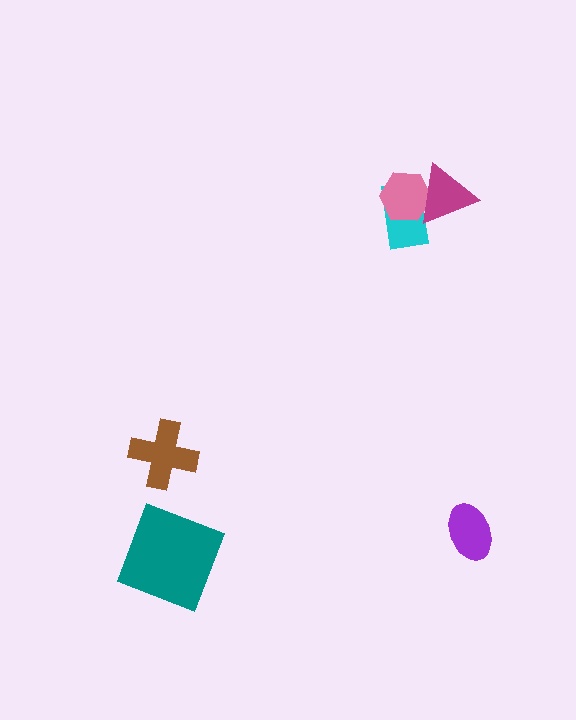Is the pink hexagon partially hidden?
Yes, it is partially covered by another shape.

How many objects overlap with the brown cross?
0 objects overlap with the brown cross.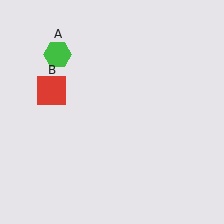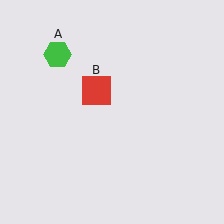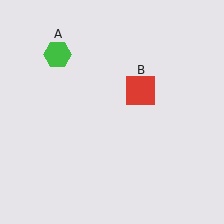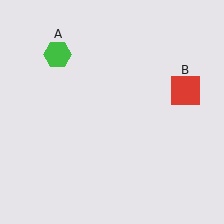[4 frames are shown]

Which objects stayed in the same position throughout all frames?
Green hexagon (object A) remained stationary.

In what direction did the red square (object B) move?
The red square (object B) moved right.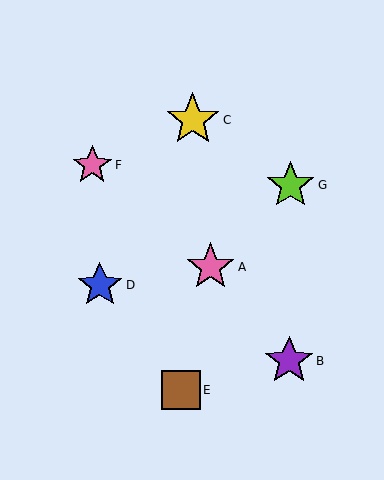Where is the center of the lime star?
The center of the lime star is at (291, 185).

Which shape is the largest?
The yellow star (labeled C) is the largest.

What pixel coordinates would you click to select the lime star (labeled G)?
Click at (291, 185) to select the lime star G.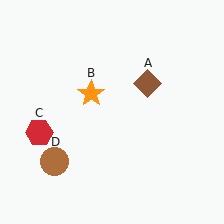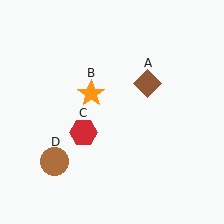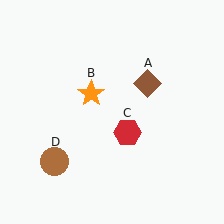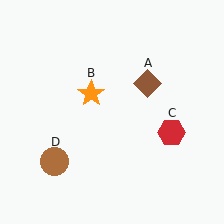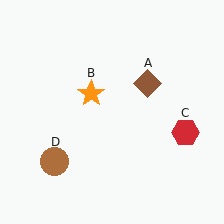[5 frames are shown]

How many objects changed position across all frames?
1 object changed position: red hexagon (object C).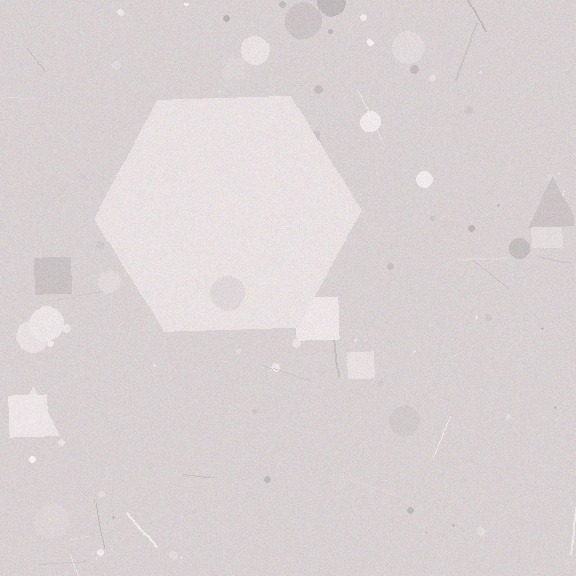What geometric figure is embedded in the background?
A hexagon is embedded in the background.